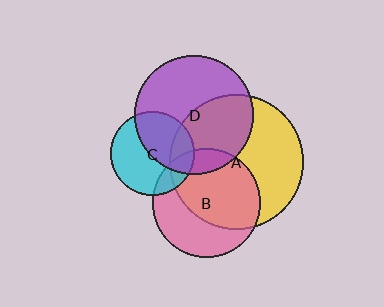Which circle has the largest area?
Circle A (yellow).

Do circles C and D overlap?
Yes.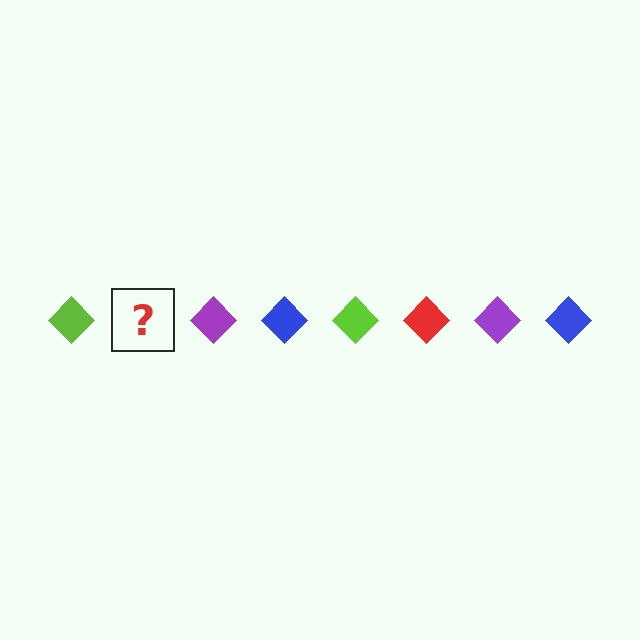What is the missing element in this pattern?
The missing element is a red diamond.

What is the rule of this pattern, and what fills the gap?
The rule is that the pattern cycles through lime, red, purple, blue diamonds. The gap should be filled with a red diamond.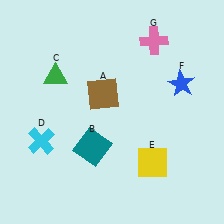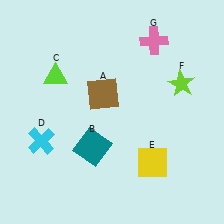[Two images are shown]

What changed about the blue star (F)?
In Image 1, F is blue. In Image 2, it changed to lime.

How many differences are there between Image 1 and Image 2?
There are 2 differences between the two images.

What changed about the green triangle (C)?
In Image 1, C is green. In Image 2, it changed to lime.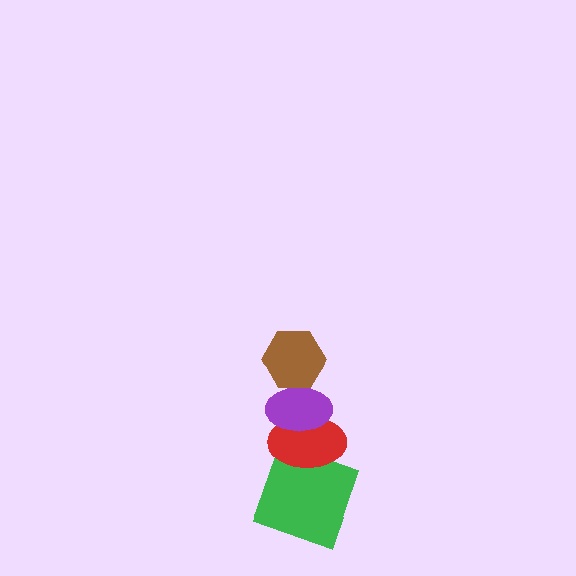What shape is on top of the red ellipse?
The purple ellipse is on top of the red ellipse.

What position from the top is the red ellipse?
The red ellipse is 3rd from the top.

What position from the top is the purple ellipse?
The purple ellipse is 2nd from the top.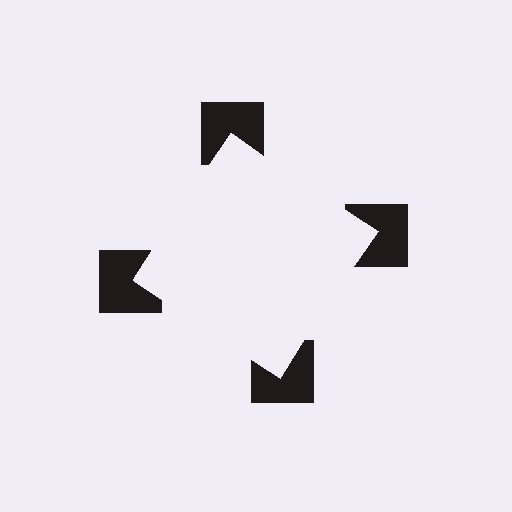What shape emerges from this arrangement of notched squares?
An illusory square — its edges are inferred from the aligned wedge cuts in the notched squares, not physically drawn.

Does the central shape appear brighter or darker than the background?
It typically appears slightly brighter than the background, even though no actual brightness change is drawn.